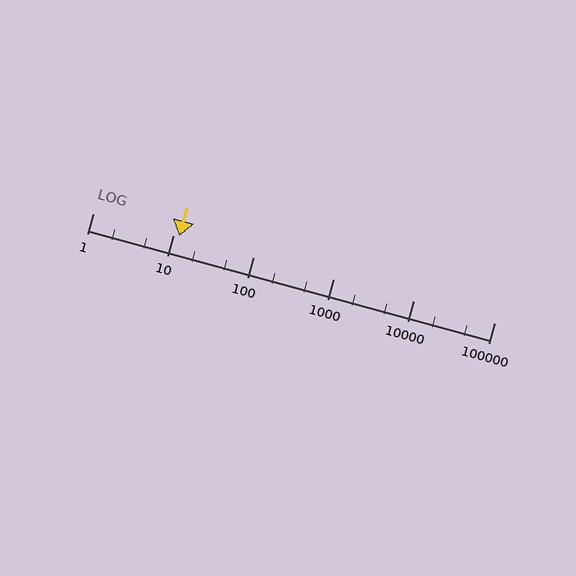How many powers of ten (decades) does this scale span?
The scale spans 5 decades, from 1 to 100000.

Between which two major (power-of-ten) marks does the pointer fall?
The pointer is between 10 and 100.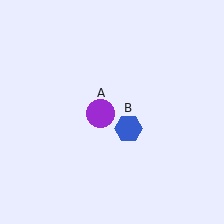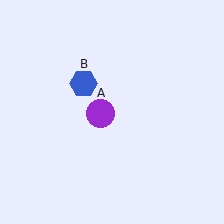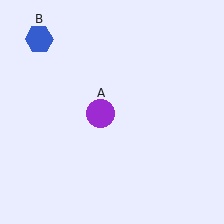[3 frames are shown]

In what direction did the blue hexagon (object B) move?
The blue hexagon (object B) moved up and to the left.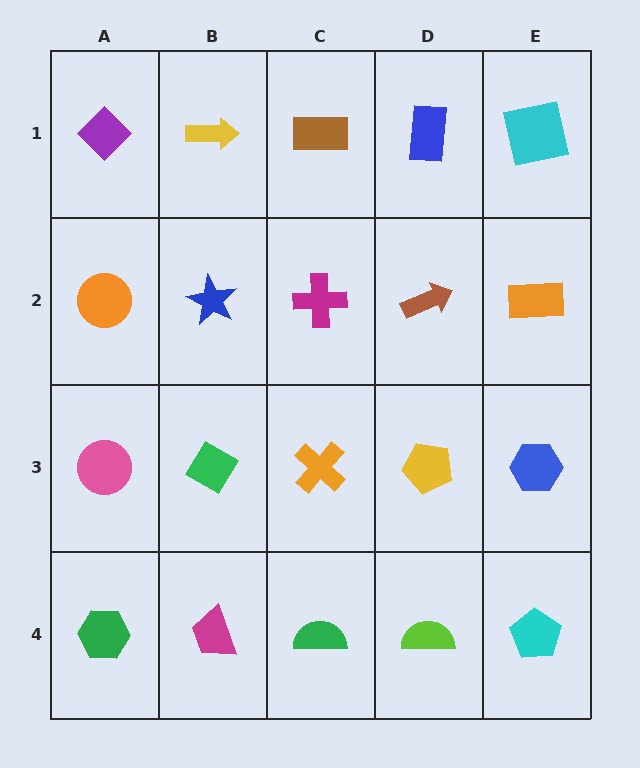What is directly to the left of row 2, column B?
An orange circle.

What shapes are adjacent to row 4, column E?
A blue hexagon (row 3, column E), a lime semicircle (row 4, column D).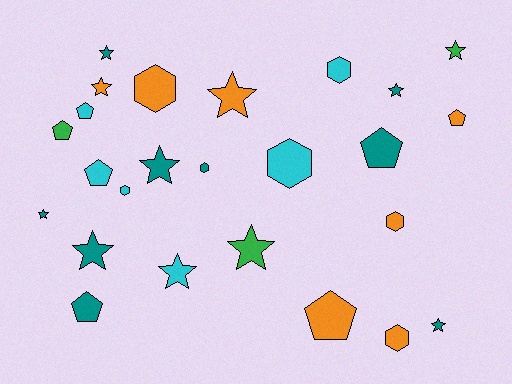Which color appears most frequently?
Teal, with 9 objects.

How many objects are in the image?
There are 25 objects.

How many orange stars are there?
There are 2 orange stars.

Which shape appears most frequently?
Star, with 11 objects.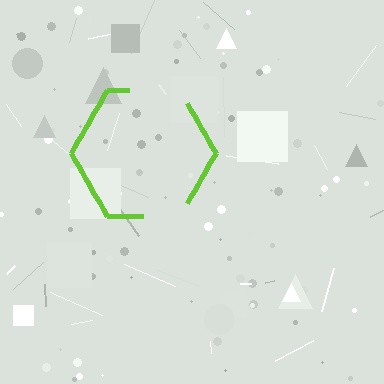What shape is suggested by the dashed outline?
The dashed outline suggests a hexagon.